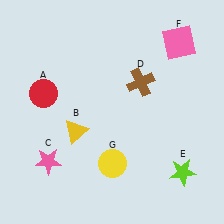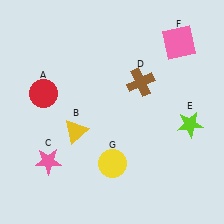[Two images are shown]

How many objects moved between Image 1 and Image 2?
1 object moved between the two images.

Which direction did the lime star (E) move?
The lime star (E) moved up.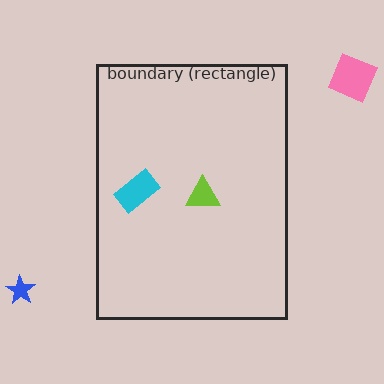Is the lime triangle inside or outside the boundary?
Inside.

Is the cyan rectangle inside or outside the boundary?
Inside.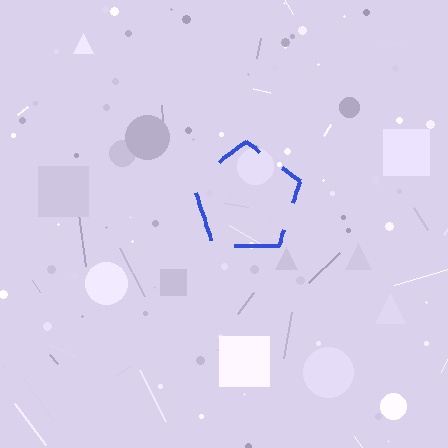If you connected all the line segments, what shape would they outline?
They would outline a pentagon.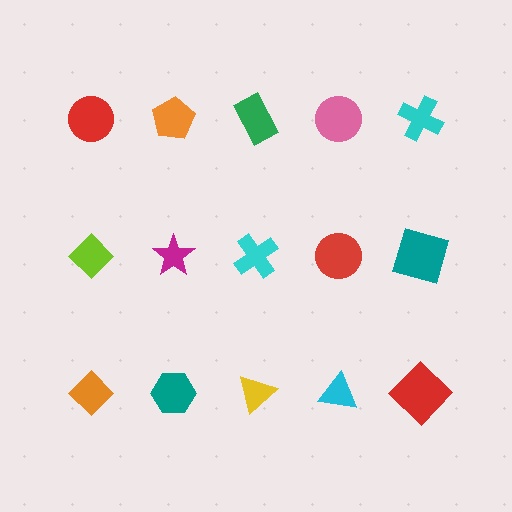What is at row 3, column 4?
A cyan triangle.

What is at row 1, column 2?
An orange pentagon.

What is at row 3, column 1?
An orange diamond.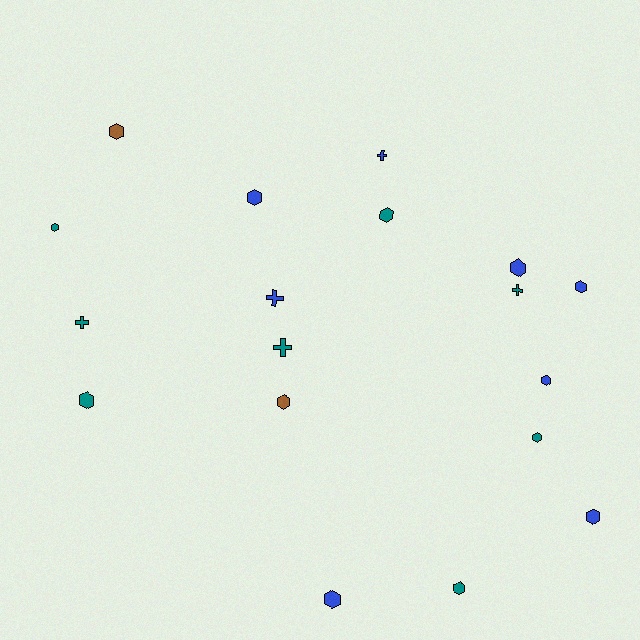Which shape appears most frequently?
Hexagon, with 13 objects.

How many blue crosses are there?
There are 2 blue crosses.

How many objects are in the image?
There are 18 objects.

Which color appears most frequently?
Teal, with 8 objects.